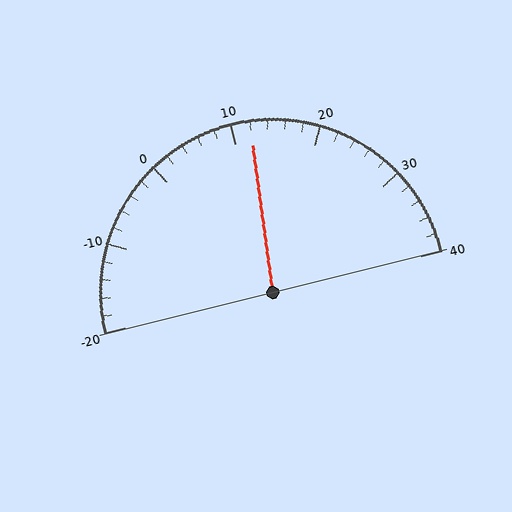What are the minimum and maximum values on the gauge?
The gauge ranges from -20 to 40.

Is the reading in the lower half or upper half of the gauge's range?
The reading is in the upper half of the range (-20 to 40).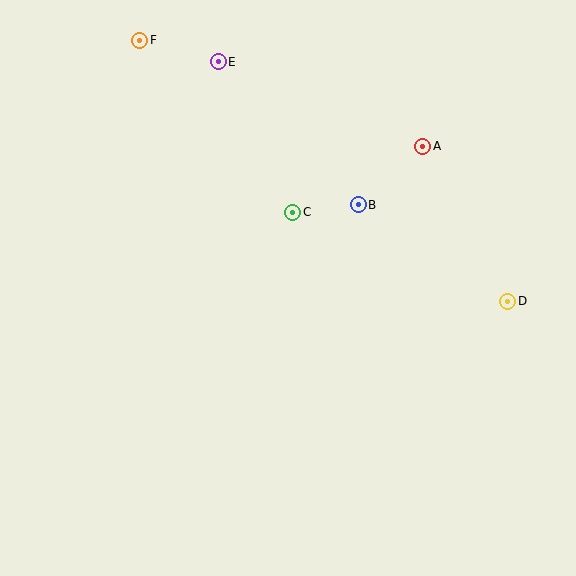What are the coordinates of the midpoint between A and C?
The midpoint between A and C is at (358, 179).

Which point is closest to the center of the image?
Point C at (293, 212) is closest to the center.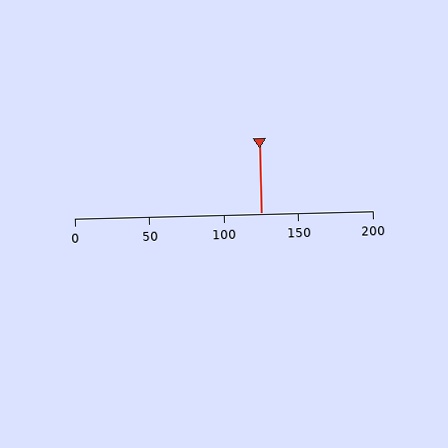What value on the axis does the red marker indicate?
The marker indicates approximately 125.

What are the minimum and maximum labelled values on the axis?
The axis runs from 0 to 200.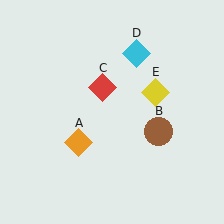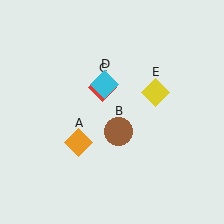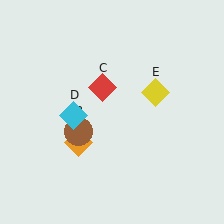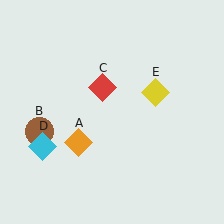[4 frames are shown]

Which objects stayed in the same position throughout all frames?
Orange diamond (object A) and red diamond (object C) and yellow diamond (object E) remained stationary.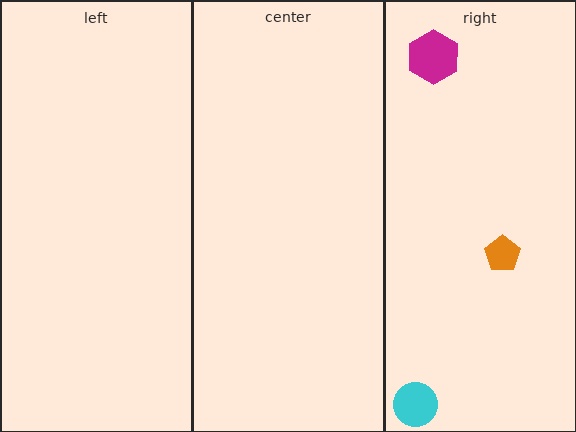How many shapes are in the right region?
3.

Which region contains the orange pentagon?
The right region.